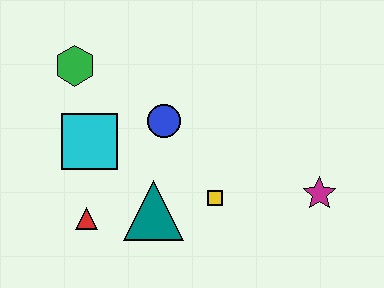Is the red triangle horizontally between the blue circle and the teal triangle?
No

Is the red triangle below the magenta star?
Yes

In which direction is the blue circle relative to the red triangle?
The blue circle is above the red triangle.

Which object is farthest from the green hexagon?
The magenta star is farthest from the green hexagon.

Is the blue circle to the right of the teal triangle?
Yes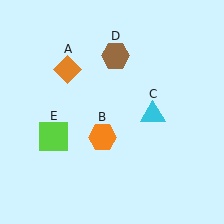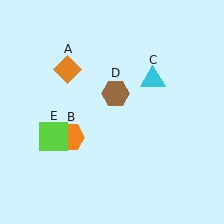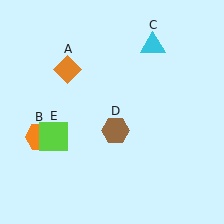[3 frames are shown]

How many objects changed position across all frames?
3 objects changed position: orange hexagon (object B), cyan triangle (object C), brown hexagon (object D).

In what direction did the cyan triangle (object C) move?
The cyan triangle (object C) moved up.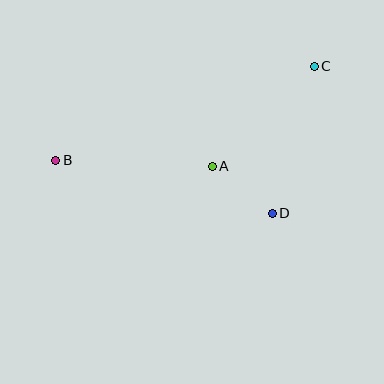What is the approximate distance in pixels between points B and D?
The distance between B and D is approximately 223 pixels.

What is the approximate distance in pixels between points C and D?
The distance between C and D is approximately 153 pixels.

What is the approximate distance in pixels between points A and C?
The distance between A and C is approximately 143 pixels.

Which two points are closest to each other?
Points A and D are closest to each other.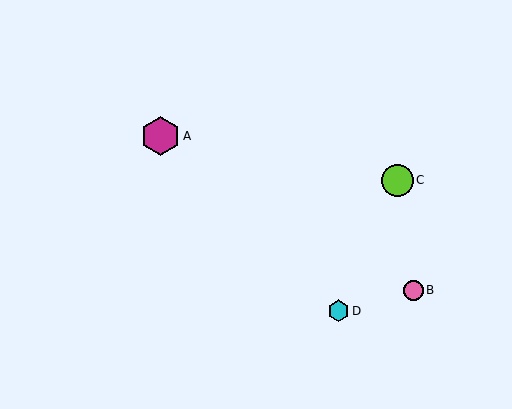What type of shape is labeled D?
Shape D is a cyan hexagon.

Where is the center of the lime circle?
The center of the lime circle is at (398, 180).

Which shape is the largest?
The magenta hexagon (labeled A) is the largest.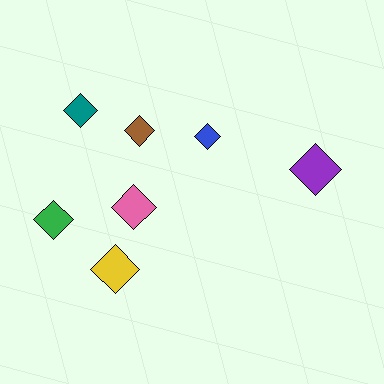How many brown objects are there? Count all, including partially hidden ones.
There is 1 brown object.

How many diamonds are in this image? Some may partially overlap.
There are 7 diamonds.